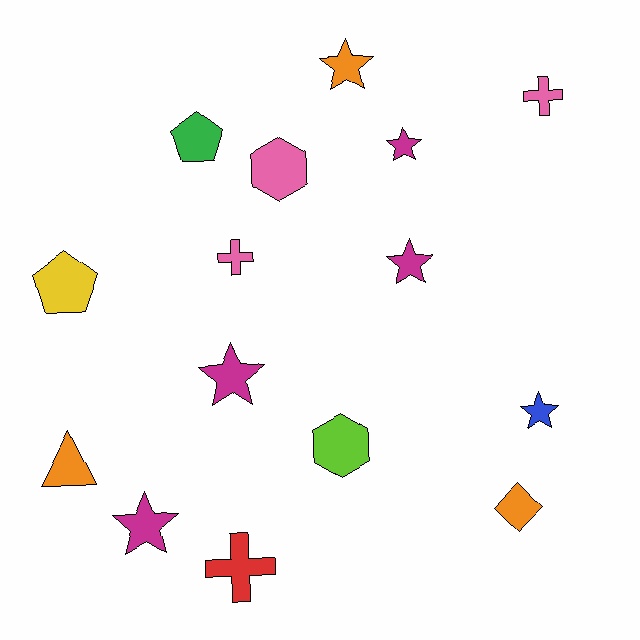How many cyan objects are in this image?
There are no cyan objects.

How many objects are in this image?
There are 15 objects.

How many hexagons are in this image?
There are 2 hexagons.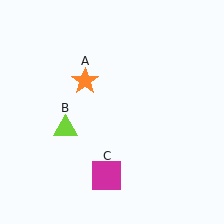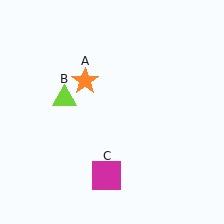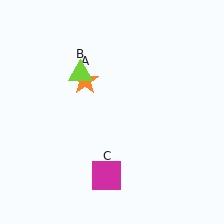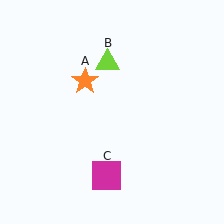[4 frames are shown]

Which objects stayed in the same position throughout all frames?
Orange star (object A) and magenta square (object C) remained stationary.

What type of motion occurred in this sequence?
The lime triangle (object B) rotated clockwise around the center of the scene.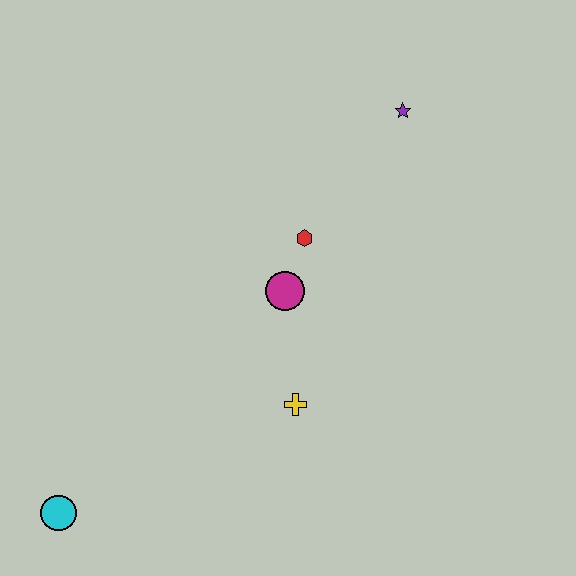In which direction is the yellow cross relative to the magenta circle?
The yellow cross is below the magenta circle.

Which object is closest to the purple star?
The red hexagon is closest to the purple star.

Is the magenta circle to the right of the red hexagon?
No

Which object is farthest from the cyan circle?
The purple star is farthest from the cyan circle.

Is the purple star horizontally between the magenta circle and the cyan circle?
No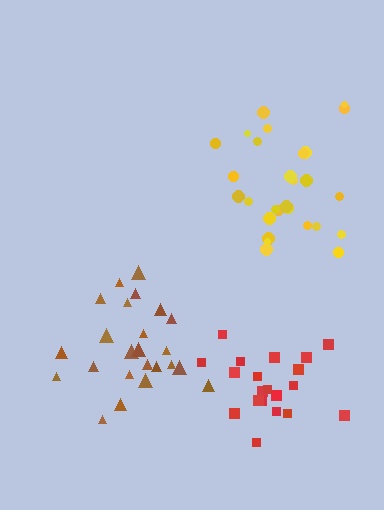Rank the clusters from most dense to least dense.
yellow, red, brown.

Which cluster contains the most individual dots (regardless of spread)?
Yellow (28).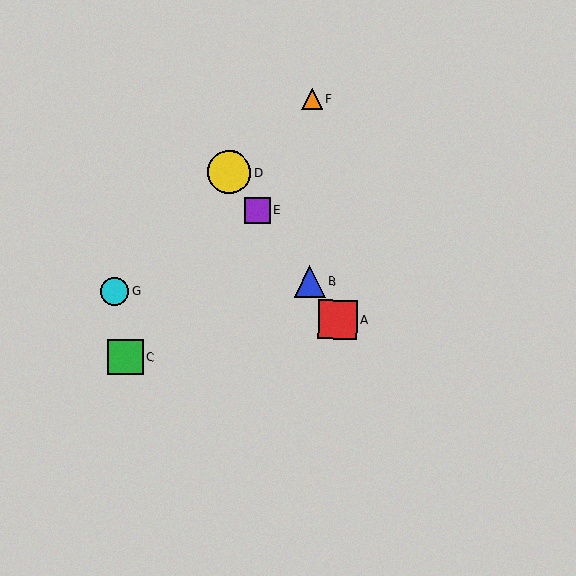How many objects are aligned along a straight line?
4 objects (A, B, D, E) are aligned along a straight line.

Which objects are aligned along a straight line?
Objects A, B, D, E are aligned along a straight line.